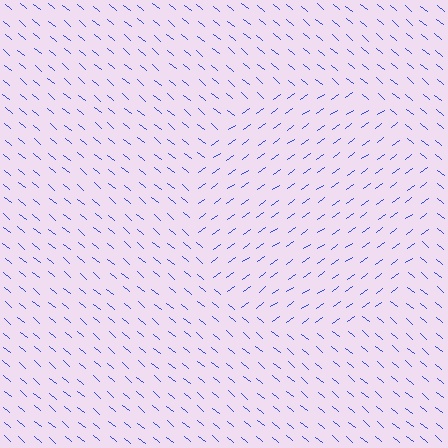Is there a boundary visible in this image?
Yes, there is a texture boundary formed by a change in line orientation.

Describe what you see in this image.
The image is filled with small blue line segments. A circle region in the image has lines oriented differently from the surrounding lines, creating a visible texture boundary.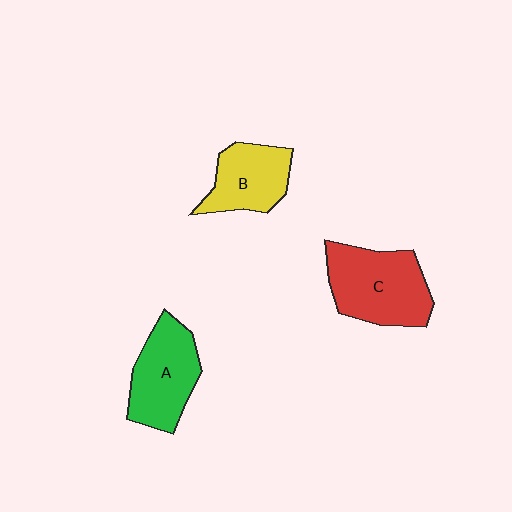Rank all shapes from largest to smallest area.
From largest to smallest: C (red), A (green), B (yellow).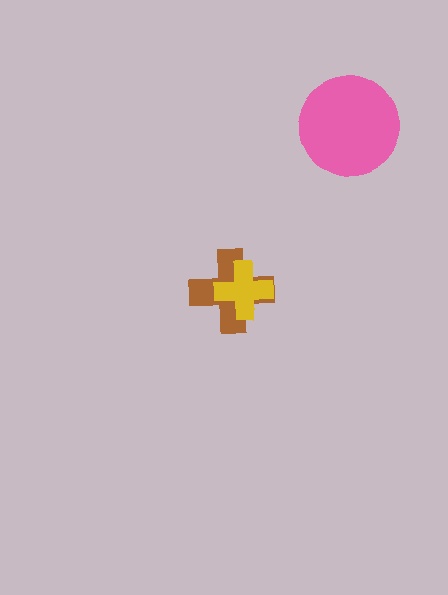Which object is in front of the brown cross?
The yellow cross is in front of the brown cross.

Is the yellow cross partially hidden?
No, no other shape covers it.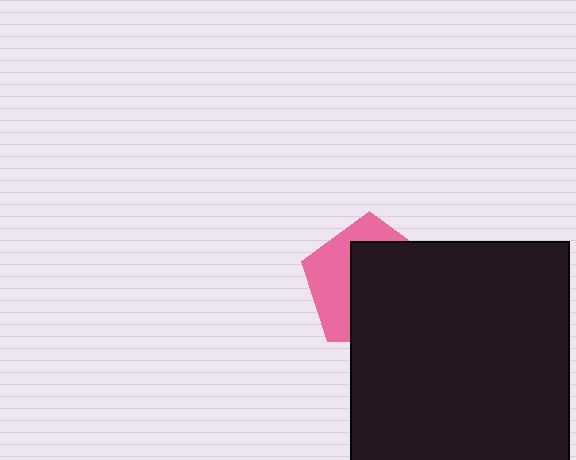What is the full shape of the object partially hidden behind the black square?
The partially hidden object is a pink pentagon.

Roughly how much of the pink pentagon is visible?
A small part of it is visible (roughly 39%).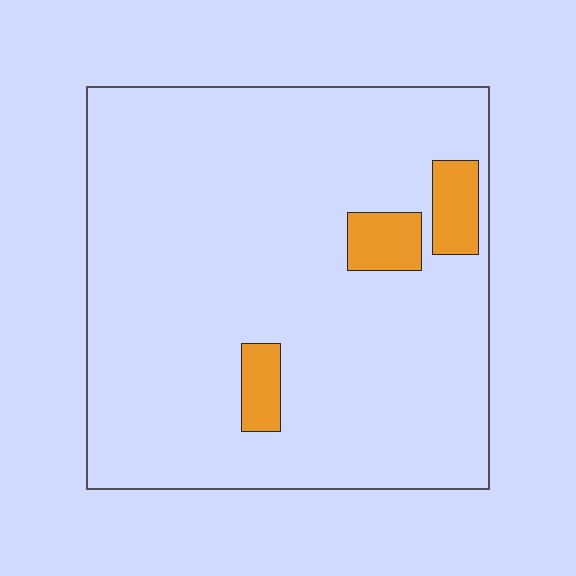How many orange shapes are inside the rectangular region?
3.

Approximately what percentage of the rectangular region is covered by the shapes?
Approximately 10%.